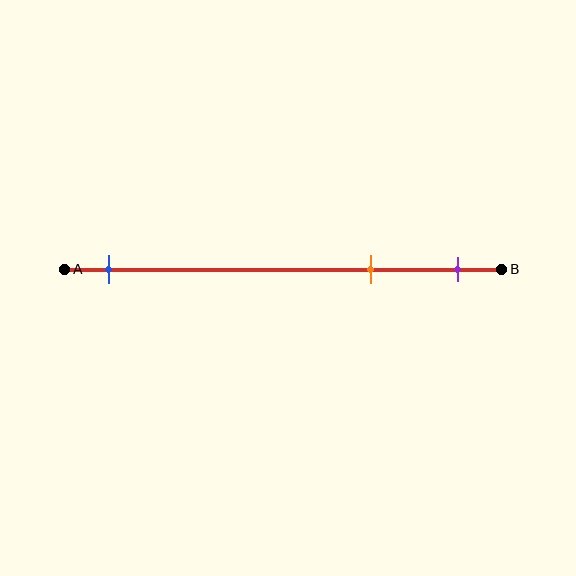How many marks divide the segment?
There are 3 marks dividing the segment.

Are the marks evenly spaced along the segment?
No, the marks are not evenly spaced.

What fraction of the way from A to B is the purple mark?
The purple mark is approximately 90% (0.9) of the way from A to B.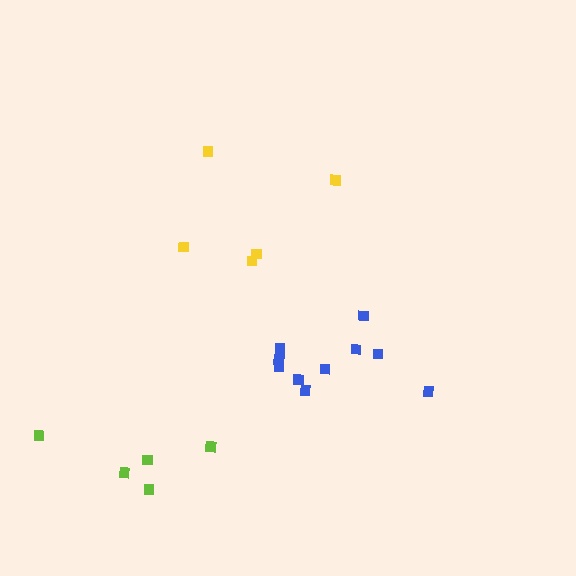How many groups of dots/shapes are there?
There are 3 groups.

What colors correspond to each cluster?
The clusters are colored: blue, yellow, lime.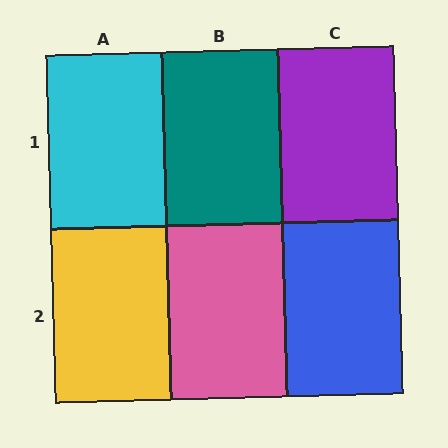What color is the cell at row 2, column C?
Blue.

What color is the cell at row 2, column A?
Yellow.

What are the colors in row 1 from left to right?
Cyan, teal, purple.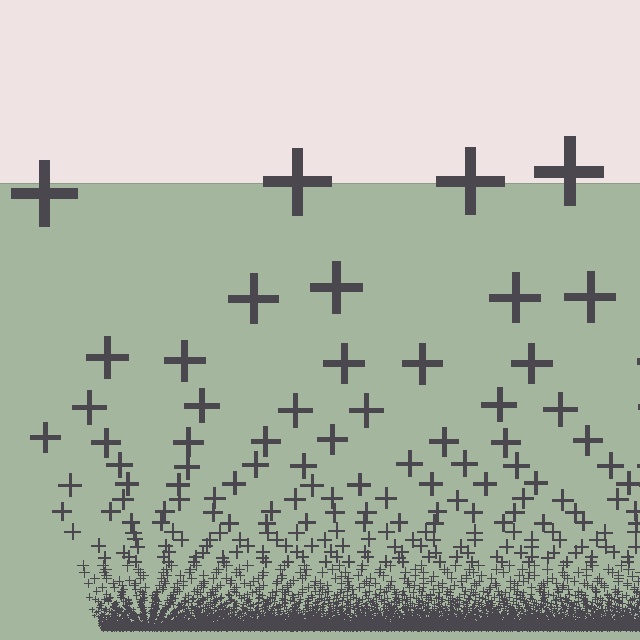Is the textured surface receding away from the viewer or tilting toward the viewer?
The surface appears to tilt toward the viewer. Texture elements get larger and sparser toward the top.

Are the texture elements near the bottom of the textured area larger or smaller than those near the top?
Smaller. The gradient is inverted — elements near the bottom are smaller and denser.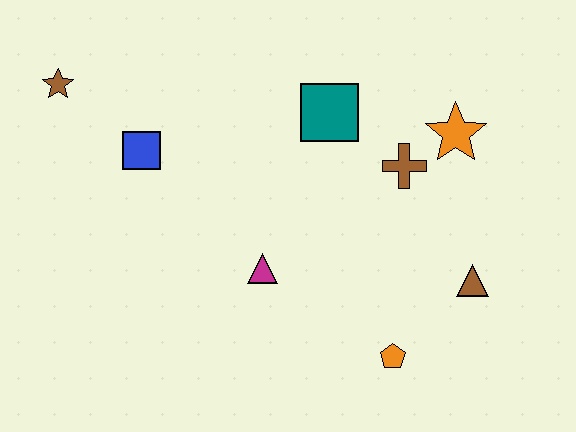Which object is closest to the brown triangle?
The orange pentagon is closest to the brown triangle.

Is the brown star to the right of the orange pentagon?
No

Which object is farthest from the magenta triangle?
The brown star is farthest from the magenta triangle.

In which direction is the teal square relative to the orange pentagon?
The teal square is above the orange pentagon.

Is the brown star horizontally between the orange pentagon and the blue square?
No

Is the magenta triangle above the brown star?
No